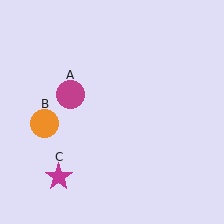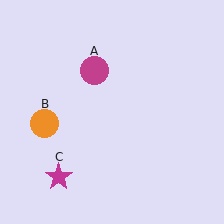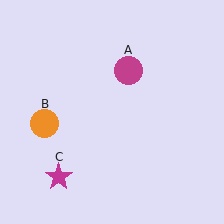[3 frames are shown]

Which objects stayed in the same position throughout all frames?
Orange circle (object B) and magenta star (object C) remained stationary.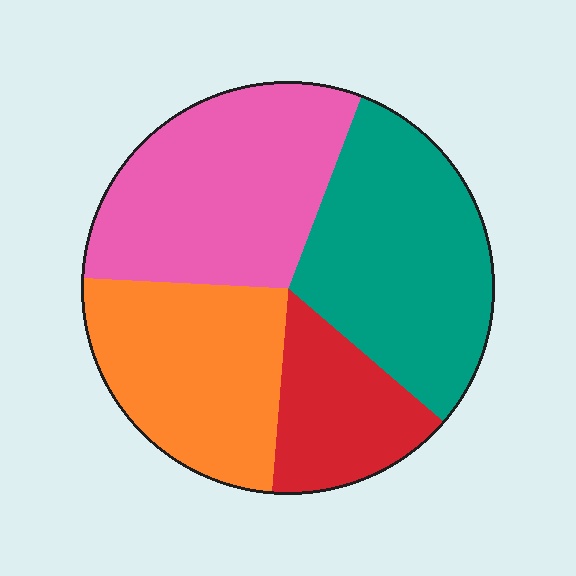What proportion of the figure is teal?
Teal covers 30% of the figure.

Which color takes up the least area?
Red, at roughly 15%.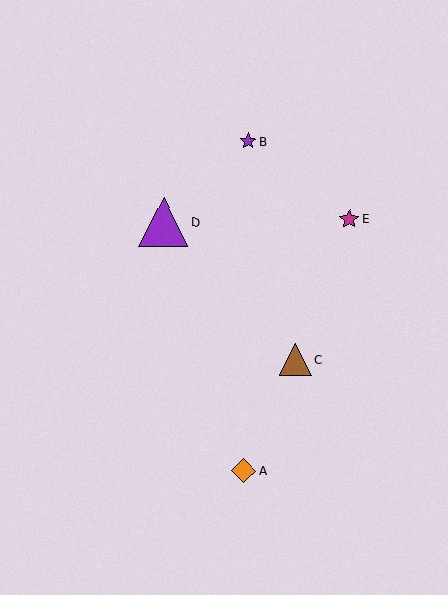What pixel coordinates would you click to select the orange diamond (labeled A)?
Click at (244, 471) to select the orange diamond A.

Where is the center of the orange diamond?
The center of the orange diamond is at (244, 471).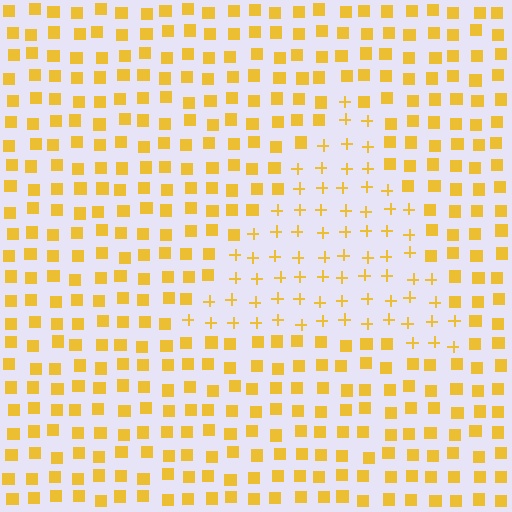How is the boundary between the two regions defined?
The boundary is defined by a change in element shape: plus signs inside vs. squares outside. All elements share the same color and spacing.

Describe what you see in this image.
The image is filled with small yellow elements arranged in a uniform grid. A triangle-shaped region contains plus signs, while the surrounding area contains squares. The boundary is defined purely by the change in element shape.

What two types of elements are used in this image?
The image uses plus signs inside the triangle region and squares outside it.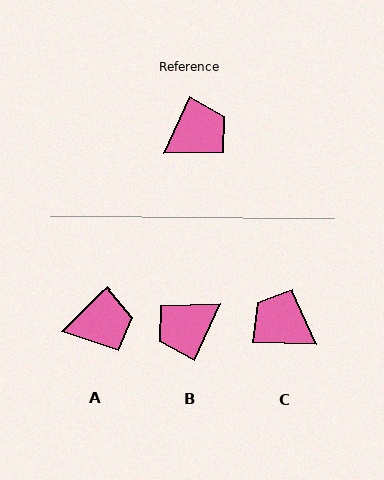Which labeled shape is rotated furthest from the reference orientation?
B, about 179 degrees away.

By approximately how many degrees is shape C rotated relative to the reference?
Approximately 113 degrees counter-clockwise.